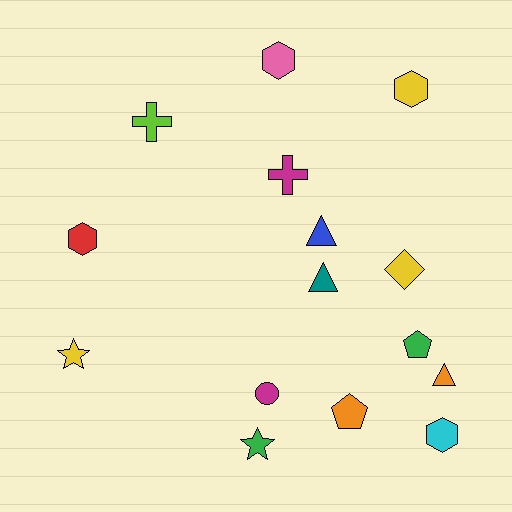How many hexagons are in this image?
There are 4 hexagons.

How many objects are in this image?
There are 15 objects.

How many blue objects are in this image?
There is 1 blue object.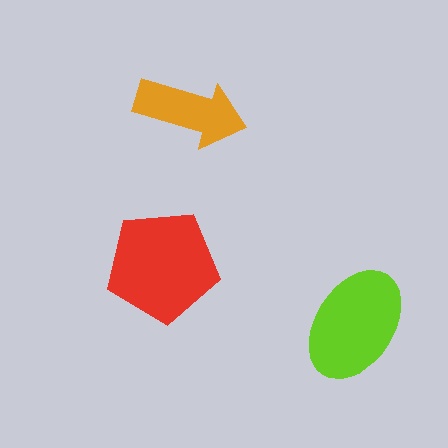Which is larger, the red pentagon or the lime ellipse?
The red pentagon.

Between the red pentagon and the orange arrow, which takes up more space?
The red pentagon.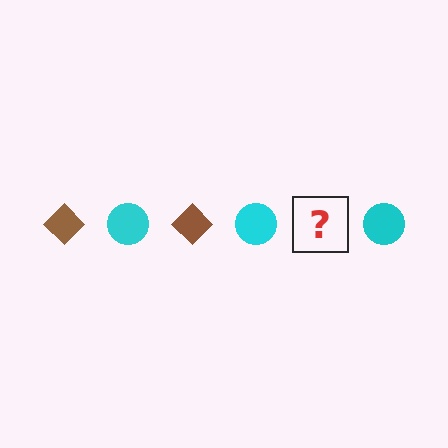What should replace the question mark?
The question mark should be replaced with a brown diamond.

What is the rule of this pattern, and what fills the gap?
The rule is that the pattern alternates between brown diamond and cyan circle. The gap should be filled with a brown diamond.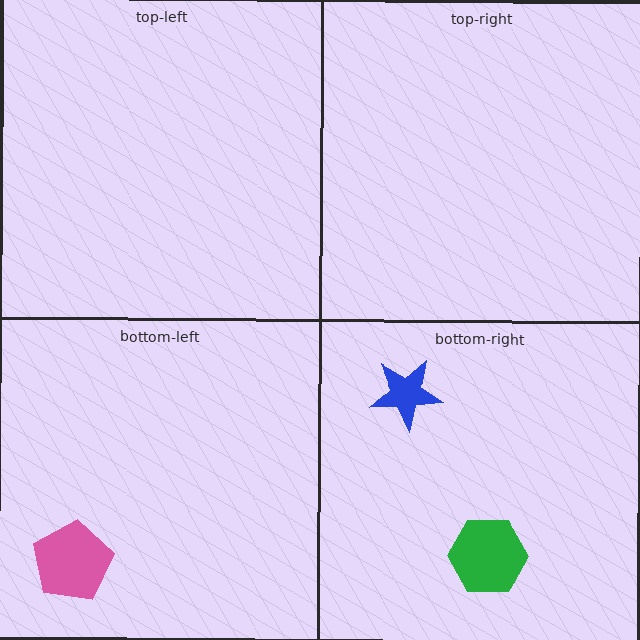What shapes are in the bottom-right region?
The green hexagon, the blue star.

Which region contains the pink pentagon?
The bottom-left region.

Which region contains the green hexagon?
The bottom-right region.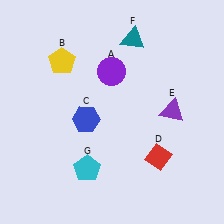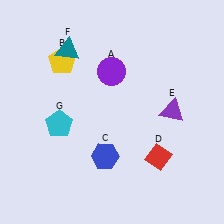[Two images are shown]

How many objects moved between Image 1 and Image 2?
3 objects moved between the two images.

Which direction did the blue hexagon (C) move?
The blue hexagon (C) moved down.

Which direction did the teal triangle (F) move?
The teal triangle (F) moved left.